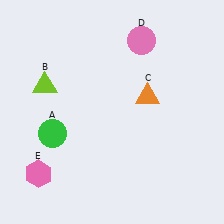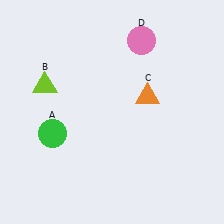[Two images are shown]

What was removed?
The pink hexagon (E) was removed in Image 2.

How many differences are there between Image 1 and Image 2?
There is 1 difference between the two images.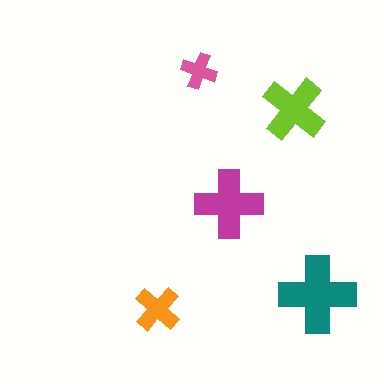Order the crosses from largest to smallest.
the teal one, the magenta one, the lime one, the orange one, the pink one.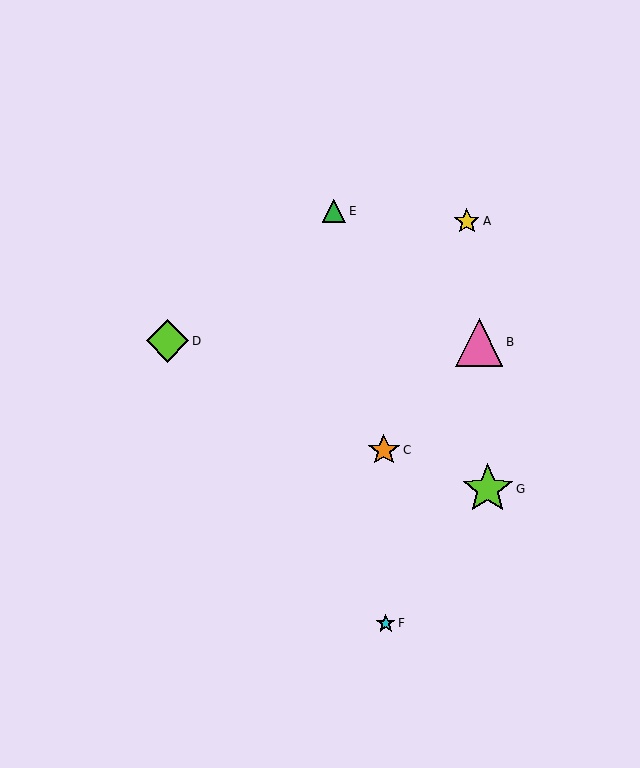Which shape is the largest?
The lime star (labeled G) is the largest.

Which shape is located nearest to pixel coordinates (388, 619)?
The cyan star (labeled F) at (386, 623) is nearest to that location.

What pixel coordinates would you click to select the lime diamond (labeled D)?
Click at (167, 341) to select the lime diamond D.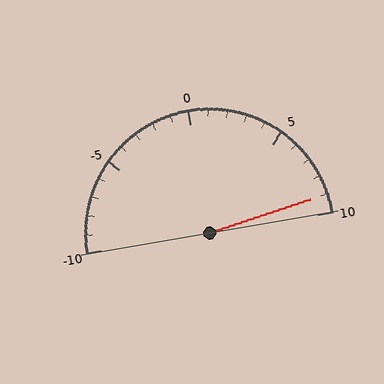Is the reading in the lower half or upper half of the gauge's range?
The reading is in the upper half of the range (-10 to 10).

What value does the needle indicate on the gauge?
The needle indicates approximately 9.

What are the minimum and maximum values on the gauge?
The gauge ranges from -10 to 10.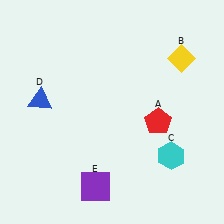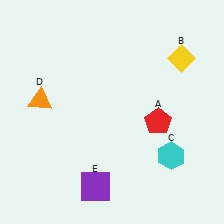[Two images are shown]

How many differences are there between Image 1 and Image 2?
There is 1 difference between the two images.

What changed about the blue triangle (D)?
In Image 1, D is blue. In Image 2, it changed to orange.